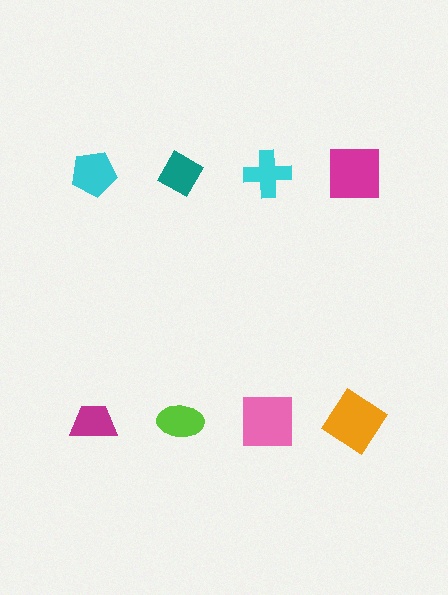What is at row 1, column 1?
A cyan pentagon.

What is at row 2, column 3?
A pink square.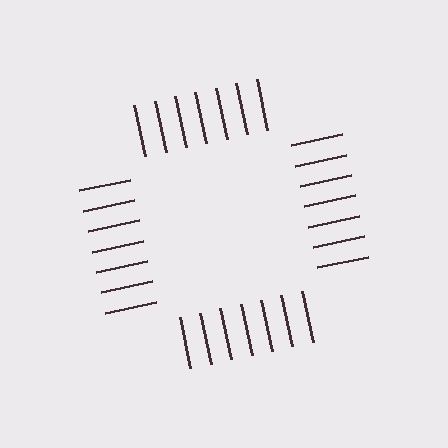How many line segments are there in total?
28 — 7 along each of the 4 edges.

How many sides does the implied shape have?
4 sides — the line-ends trace a square.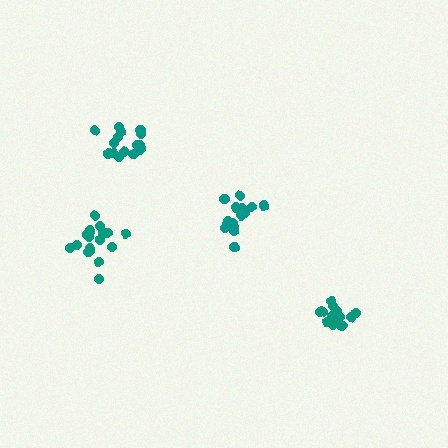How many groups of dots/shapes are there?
There are 4 groups.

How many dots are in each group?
Group 1: 16 dots, Group 2: 14 dots, Group 3: 17 dots, Group 4: 17 dots (64 total).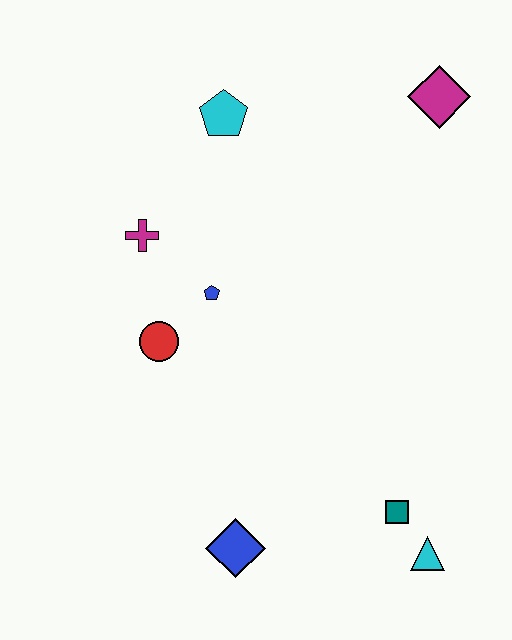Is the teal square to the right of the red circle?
Yes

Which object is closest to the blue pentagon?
The red circle is closest to the blue pentagon.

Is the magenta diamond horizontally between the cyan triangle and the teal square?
No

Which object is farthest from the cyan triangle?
The cyan pentagon is farthest from the cyan triangle.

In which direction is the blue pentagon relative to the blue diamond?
The blue pentagon is above the blue diamond.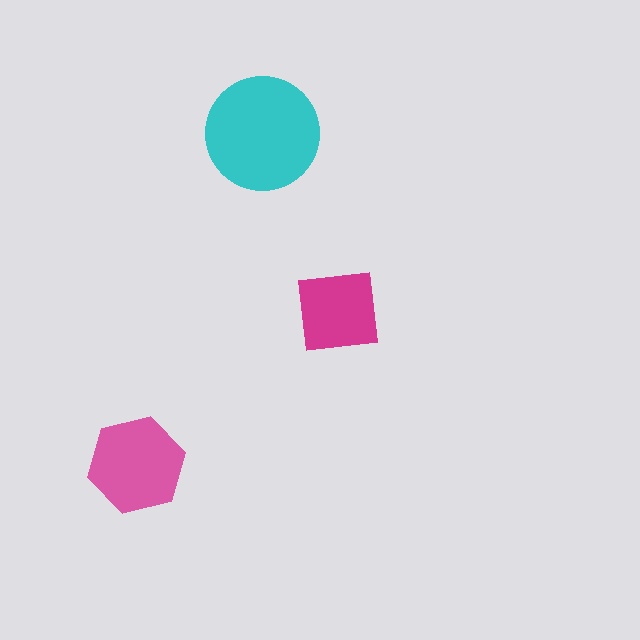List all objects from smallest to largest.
The magenta square, the pink hexagon, the cyan circle.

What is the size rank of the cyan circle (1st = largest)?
1st.